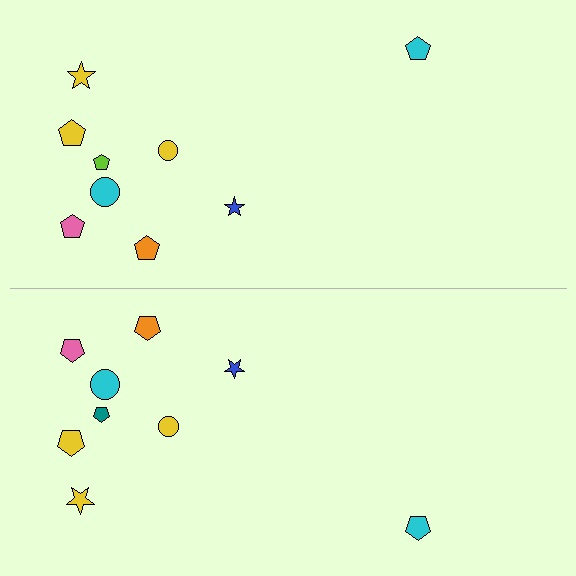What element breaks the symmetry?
The teal pentagon on the bottom side breaks the symmetry — its mirror counterpart is lime.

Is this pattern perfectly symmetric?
No, the pattern is not perfectly symmetric. The teal pentagon on the bottom side breaks the symmetry — its mirror counterpart is lime.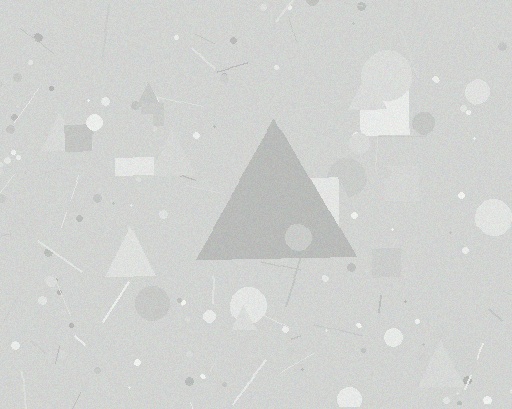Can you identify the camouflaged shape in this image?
The camouflaged shape is a triangle.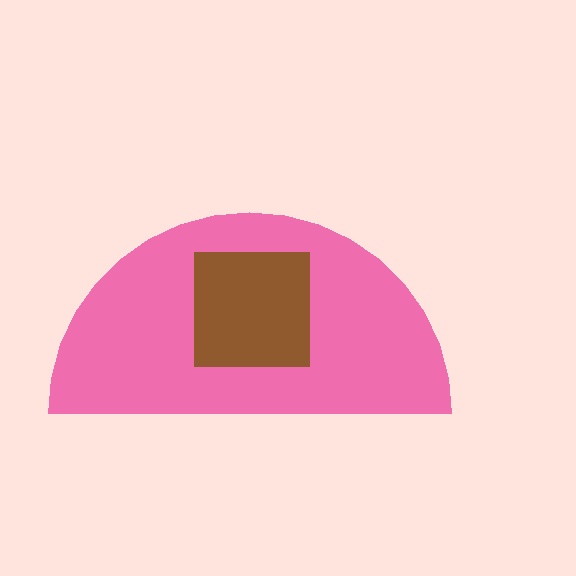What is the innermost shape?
The brown square.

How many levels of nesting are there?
2.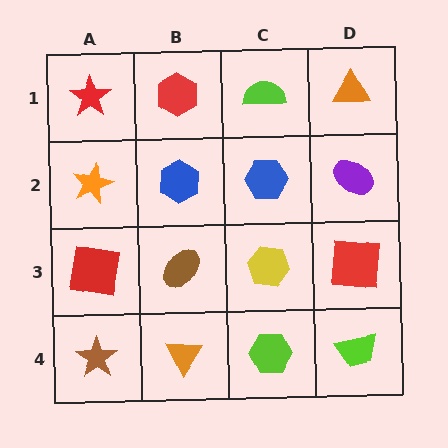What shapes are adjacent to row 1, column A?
An orange star (row 2, column A), a red hexagon (row 1, column B).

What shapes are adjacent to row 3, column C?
A blue hexagon (row 2, column C), a lime hexagon (row 4, column C), a brown ellipse (row 3, column B), a red square (row 3, column D).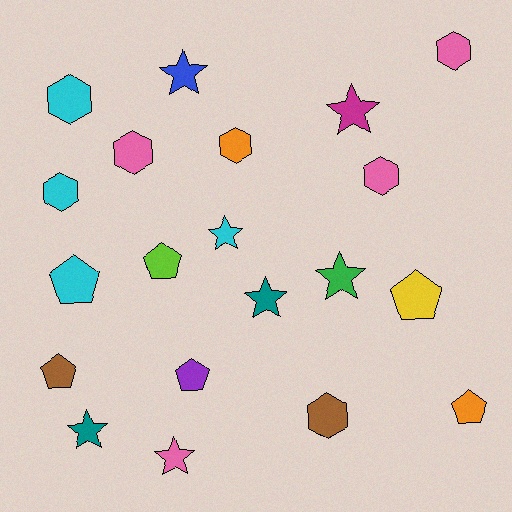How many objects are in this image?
There are 20 objects.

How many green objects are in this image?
There is 1 green object.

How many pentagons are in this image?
There are 6 pentagons.